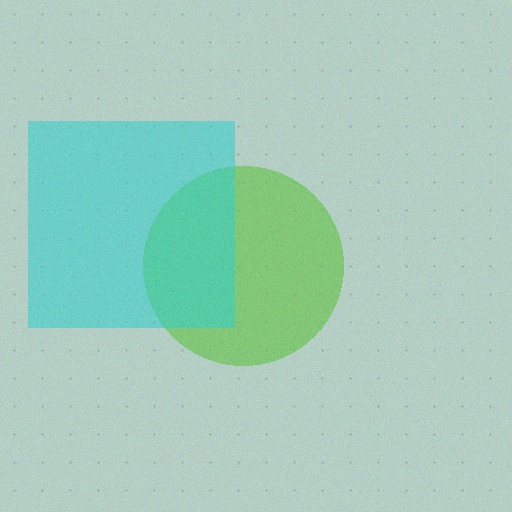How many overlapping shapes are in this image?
There are 2 overlapping shapes in the image.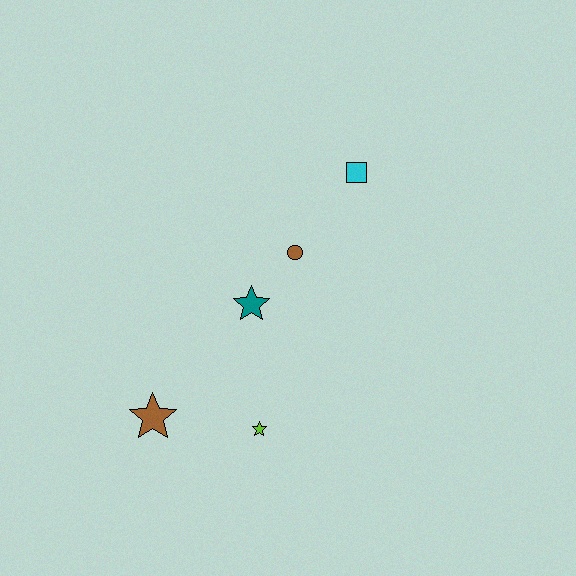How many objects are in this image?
There are 5 objects.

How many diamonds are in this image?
There are no diamonds.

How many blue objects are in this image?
There are no blue objects.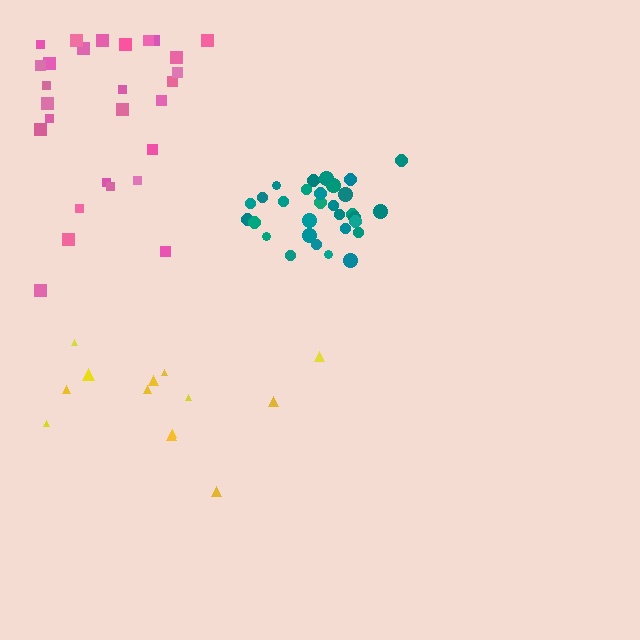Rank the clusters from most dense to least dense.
teal, pink, yellow.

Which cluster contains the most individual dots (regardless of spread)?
Teal (30).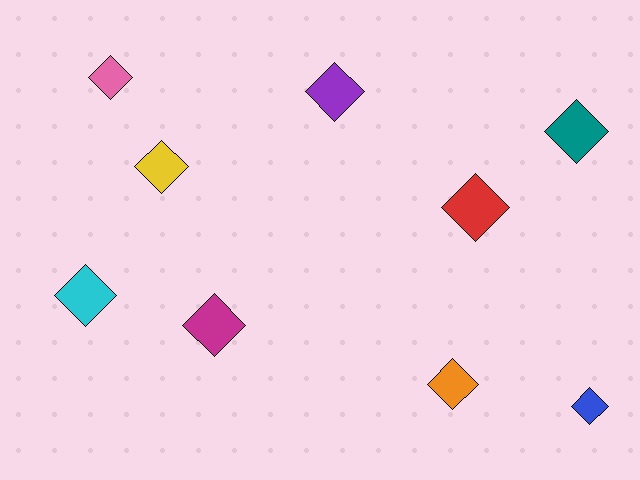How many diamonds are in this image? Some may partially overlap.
There are 9 diamonds.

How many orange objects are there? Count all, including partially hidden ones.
There is 1 orange object.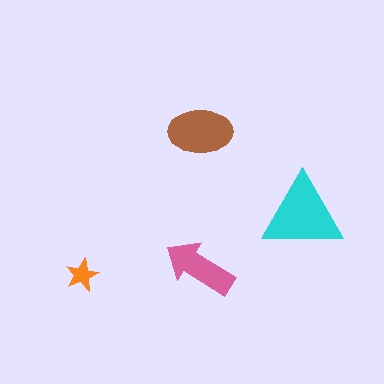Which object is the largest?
The cyan triangle.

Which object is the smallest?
The orange star.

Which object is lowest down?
The orange star is bottommost.